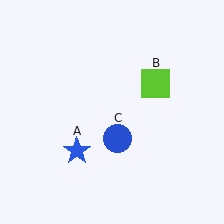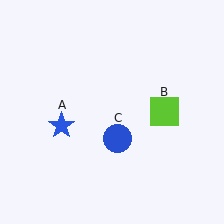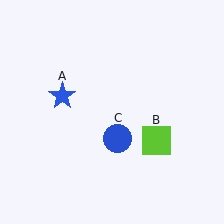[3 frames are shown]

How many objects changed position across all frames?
2 objects changed position: blue star (object A), lime square (object B).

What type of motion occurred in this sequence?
The blue star (object A), lime square (object B) rotated clockwise around the center of the scene.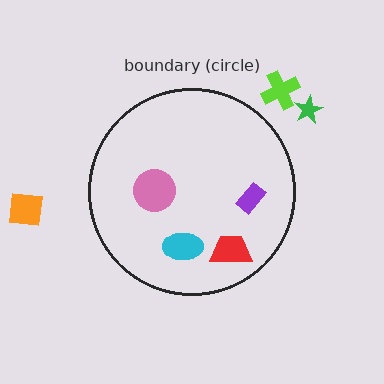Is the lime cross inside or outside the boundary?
Outside.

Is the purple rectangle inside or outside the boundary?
Inside.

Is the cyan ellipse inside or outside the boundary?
Inside.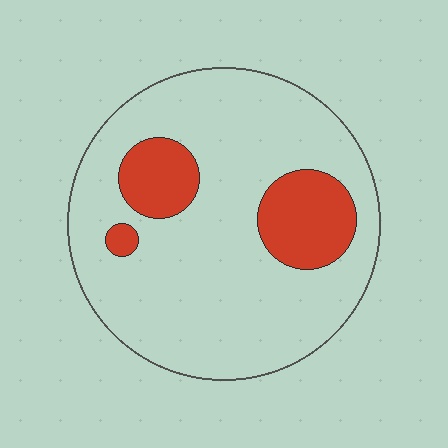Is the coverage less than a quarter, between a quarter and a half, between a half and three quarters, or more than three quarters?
Less than a quarter.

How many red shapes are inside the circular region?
3.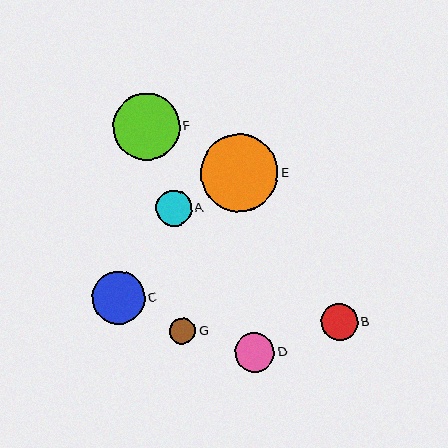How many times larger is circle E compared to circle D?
Circle E is approximately 2.0 times the size of circle D.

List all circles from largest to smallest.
From largest to smallest: E, F, C, D, B, A, G.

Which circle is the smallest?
Circle G is the smallest with a size of approximately 26 pixels.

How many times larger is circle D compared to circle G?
Circle D is approximately 1.5 times the size of circle G.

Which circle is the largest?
Circle E is the largest with a size of approximately 77 pixels.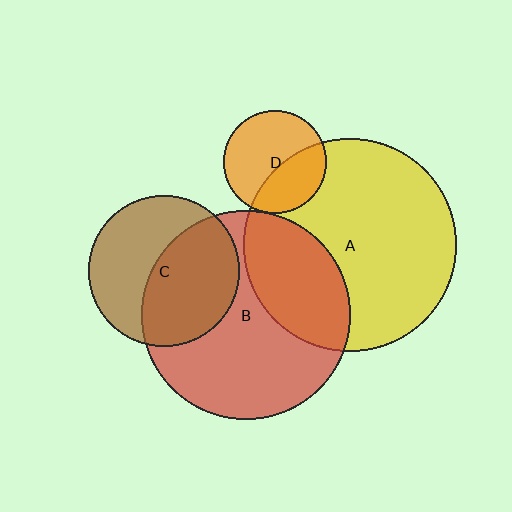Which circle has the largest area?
Circle A (yellow).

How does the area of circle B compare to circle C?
Approximately 1.9 times.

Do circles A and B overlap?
Yes.